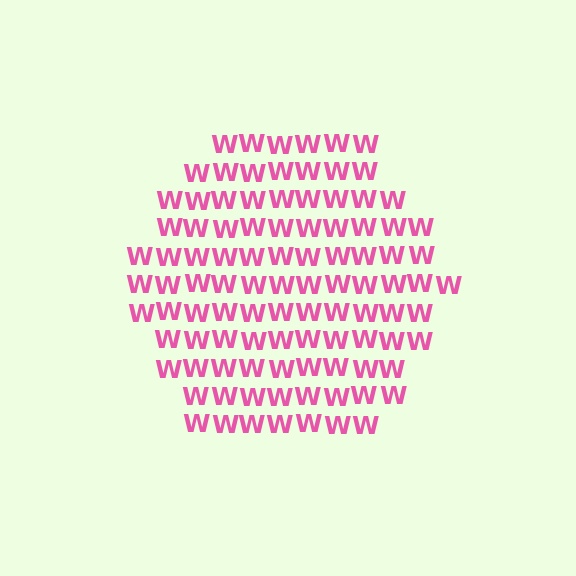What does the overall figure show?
The overall figure shows a hexagon.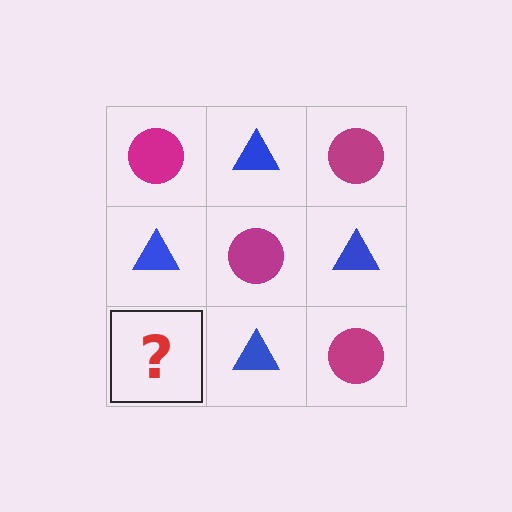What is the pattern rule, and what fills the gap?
The rule is that it alternates magenta circle and blue triangle in a checkerboard pattern. The gap should be filled with a magenta circle.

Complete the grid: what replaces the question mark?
The question mark should be replaced with a magenta circle.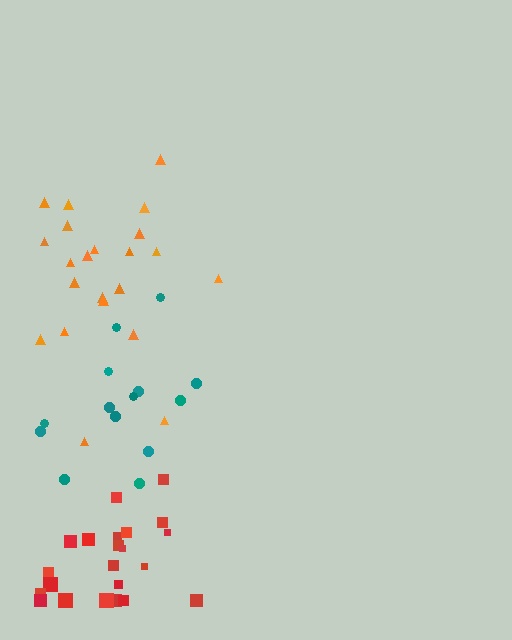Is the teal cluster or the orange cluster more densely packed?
Orange.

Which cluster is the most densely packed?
Red.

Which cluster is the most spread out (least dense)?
Teal.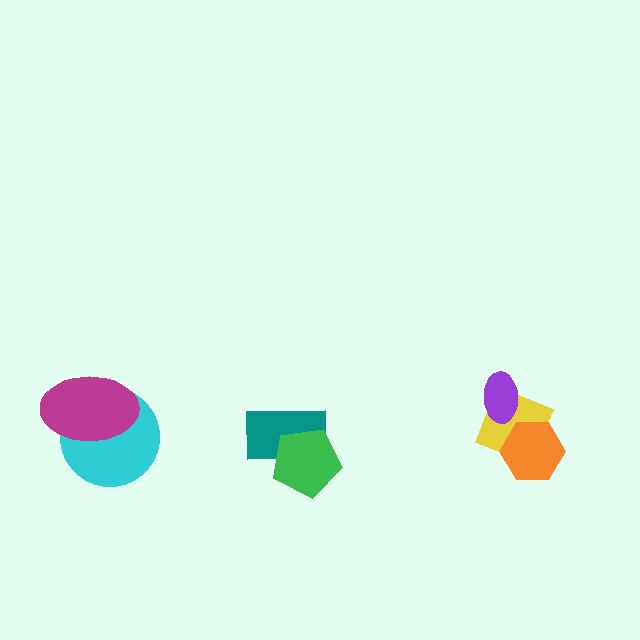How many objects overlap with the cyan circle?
1 object overlaps with the cyan circle.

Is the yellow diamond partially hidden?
Yes, it is partially covered by another shape.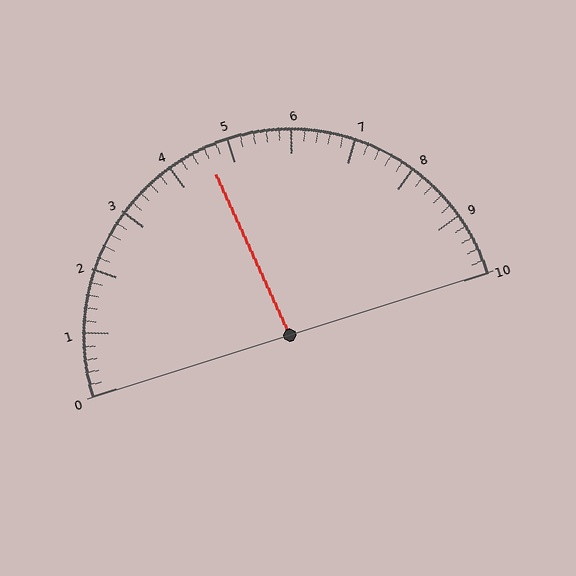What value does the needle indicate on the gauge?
The needle indicates approximately 4.6.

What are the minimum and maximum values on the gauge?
The gauge ranges from 0 to 10.